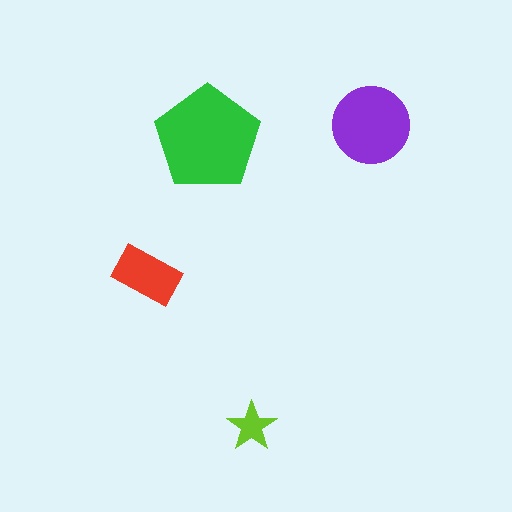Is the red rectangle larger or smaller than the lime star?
Larger.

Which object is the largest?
The green pentagon.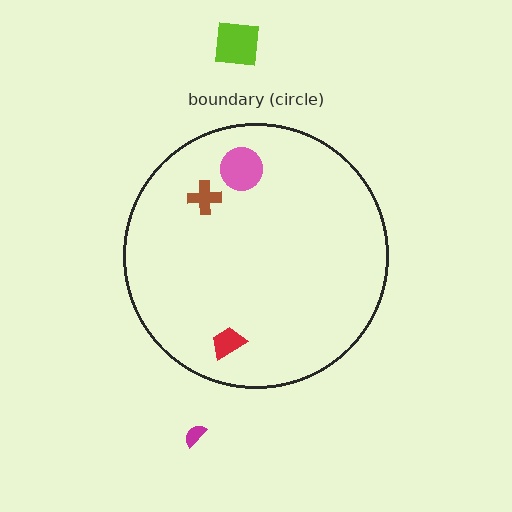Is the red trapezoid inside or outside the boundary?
Inside.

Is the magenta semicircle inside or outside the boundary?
Outside.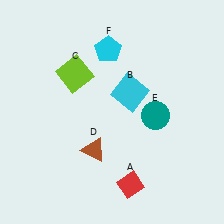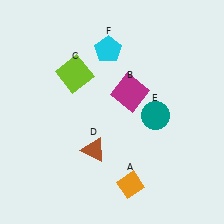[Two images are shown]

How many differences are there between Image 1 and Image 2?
There are 2 differences between the two images.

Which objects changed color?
A changed from red to orange. B changed from cyan to magenta.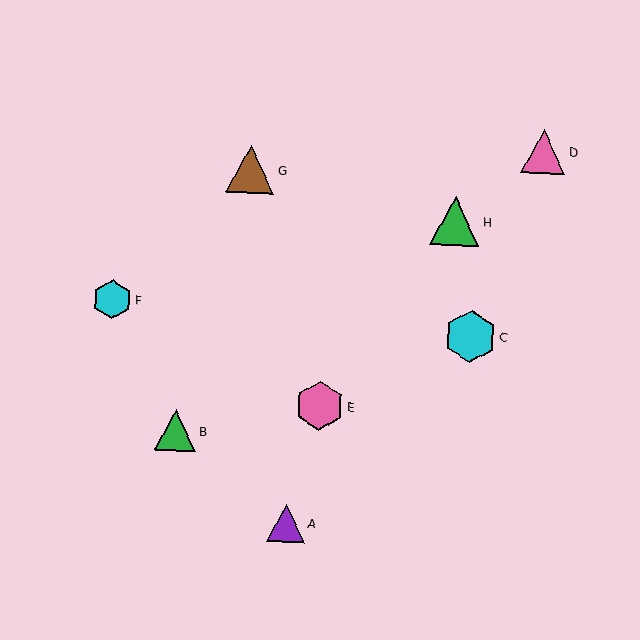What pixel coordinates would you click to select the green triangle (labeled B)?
Click at (175, 430) to select the green triangle B.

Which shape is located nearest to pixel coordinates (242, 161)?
The brown triangle (labeled G) at (250, 169) is nearest to that location.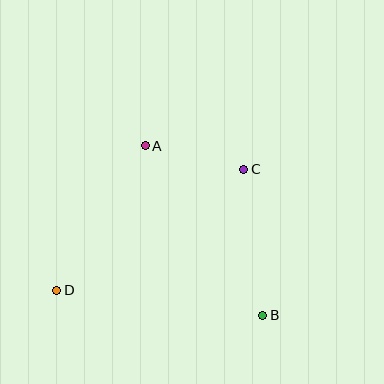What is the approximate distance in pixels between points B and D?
The distance between B and D is approximately 208 pixels.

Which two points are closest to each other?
Points A and C are closest to each other.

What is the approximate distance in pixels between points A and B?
The distance between A and B is approximately 206 pixels.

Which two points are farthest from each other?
Points C and D are farthest from each other.